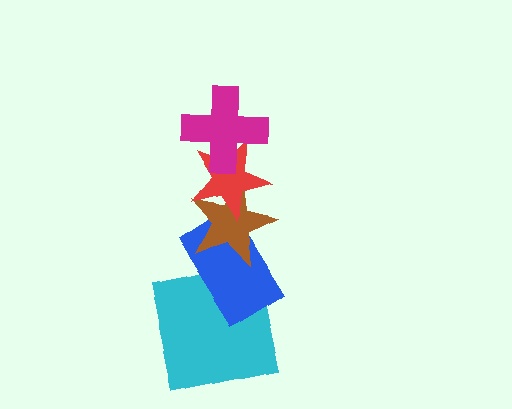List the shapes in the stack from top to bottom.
From top to bottom: the magenta cross, the red star, the brown star, the blue rectangle, the cyan square.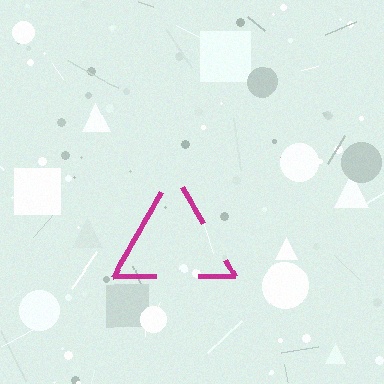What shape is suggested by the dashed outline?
The dashed outline suggests a triangle.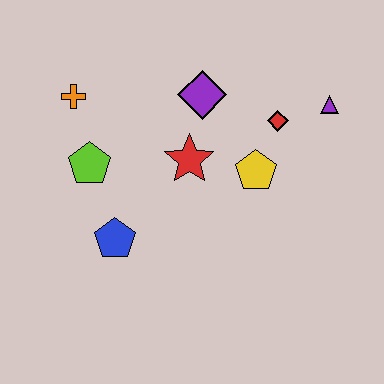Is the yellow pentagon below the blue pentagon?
No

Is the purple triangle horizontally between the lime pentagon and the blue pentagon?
No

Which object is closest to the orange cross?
The lime pentagon is closest to the orange cross.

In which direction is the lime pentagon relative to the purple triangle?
The lime pentagon is to the left of the purple triangle.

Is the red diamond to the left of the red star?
No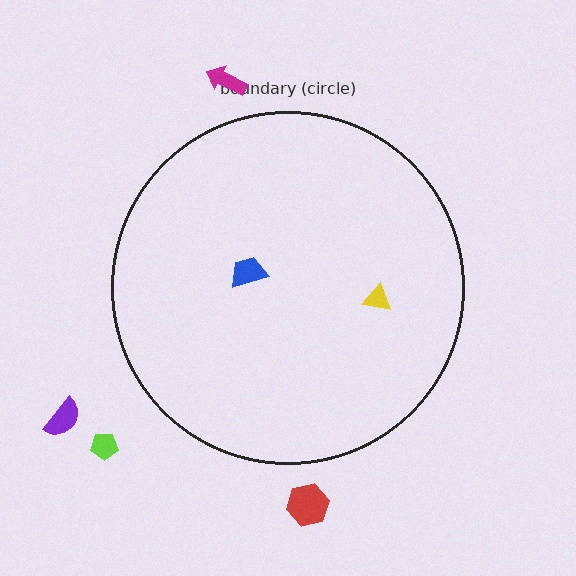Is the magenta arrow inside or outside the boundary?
Outside.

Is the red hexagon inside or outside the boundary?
Outside.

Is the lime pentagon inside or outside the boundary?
Outside.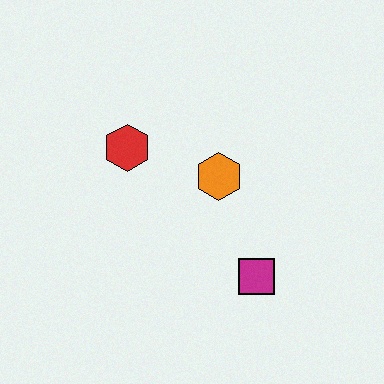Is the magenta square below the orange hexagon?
Yes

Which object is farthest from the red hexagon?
The magenta square is farthest from the red hexagon.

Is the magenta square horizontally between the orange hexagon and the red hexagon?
No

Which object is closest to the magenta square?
The orange hexagon is closest to the magenta square.